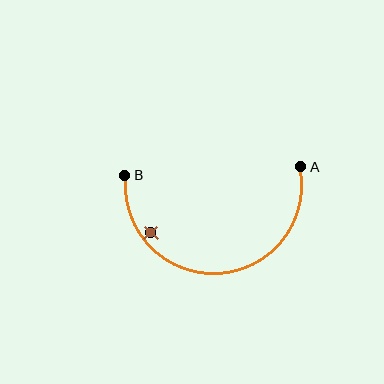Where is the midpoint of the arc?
The arc midpoint is the point on the curve farthest from the straight line joining A and B. It sits below that line.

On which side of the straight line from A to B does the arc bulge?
The arc bulges below the straight line connecting A and B.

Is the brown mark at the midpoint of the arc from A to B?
No — the brown mark does not lie on the arc at all. It sits slightly inside the curve.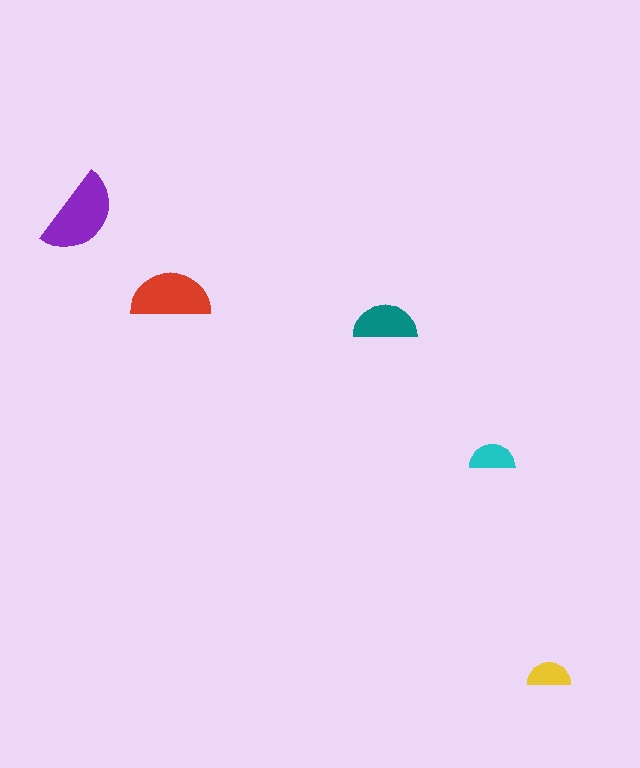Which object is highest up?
The purple semicircle is topmost.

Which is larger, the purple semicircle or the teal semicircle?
The purple one.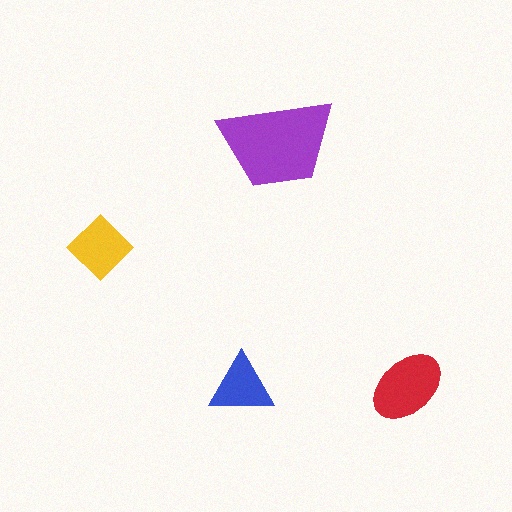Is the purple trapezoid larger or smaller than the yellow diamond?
Larger.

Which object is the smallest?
The blue triangle.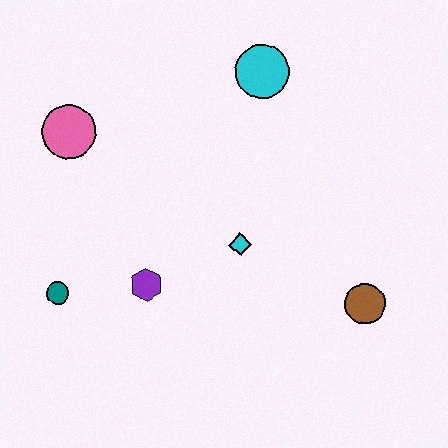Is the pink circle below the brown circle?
No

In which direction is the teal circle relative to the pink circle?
The teal circle is below the pink circle.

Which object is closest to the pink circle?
The teal circle is closest to the pink circle.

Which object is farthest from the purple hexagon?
The cyan circle is farthest from the purple hexagon.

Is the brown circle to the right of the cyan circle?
Yes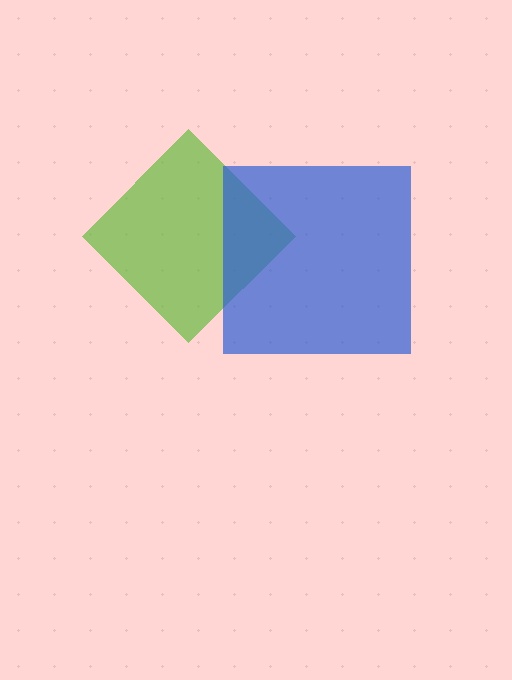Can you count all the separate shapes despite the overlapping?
Yes, there are 2 separate shapes.